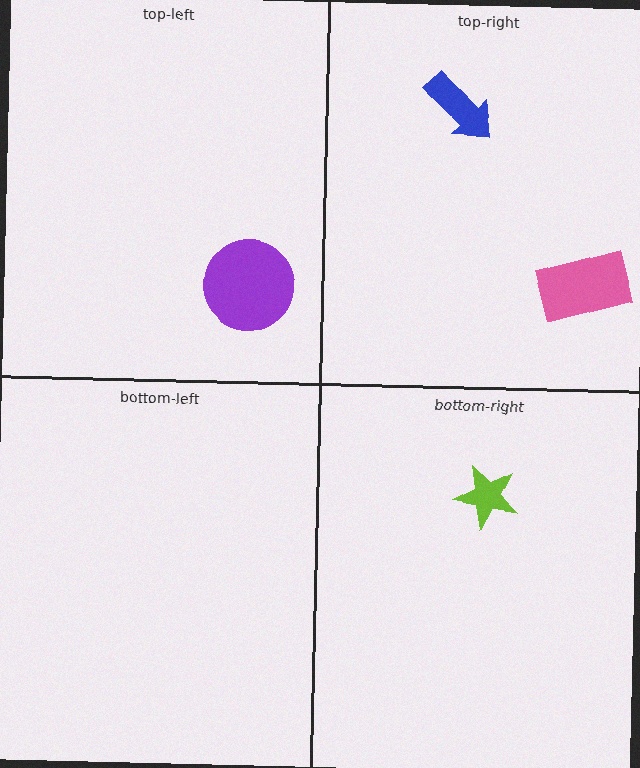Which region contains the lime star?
The bottom-right region.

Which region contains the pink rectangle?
The top-right region.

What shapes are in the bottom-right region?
The lime star.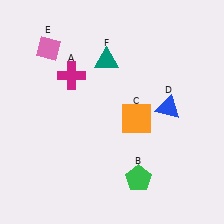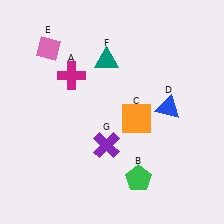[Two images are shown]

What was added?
A purple cross (G) was added in Image 2.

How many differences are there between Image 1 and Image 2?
There is 1 difference between the two images.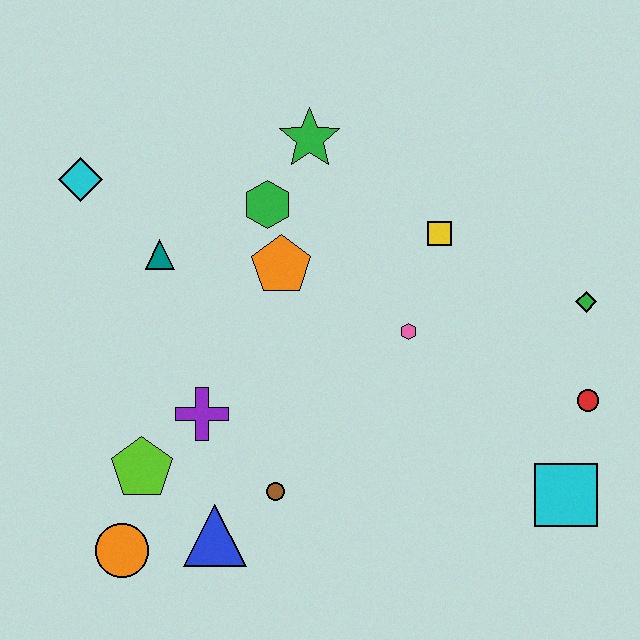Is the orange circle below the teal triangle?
Yes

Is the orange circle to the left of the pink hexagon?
Yes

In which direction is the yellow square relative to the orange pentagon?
The yellow square is to the right of the orange pentagon.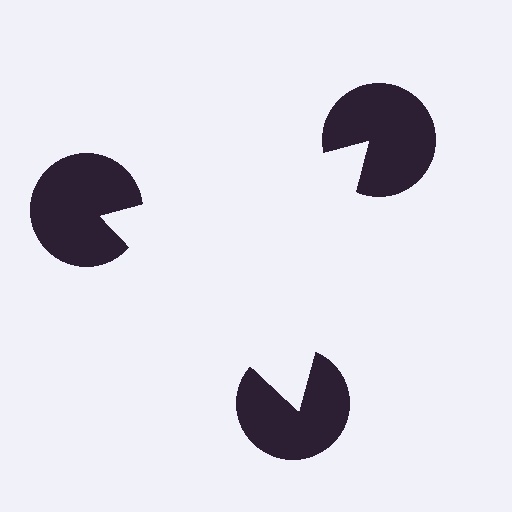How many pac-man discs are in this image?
There are 3 — one at each vertex of the illusory triangle.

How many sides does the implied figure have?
3 sides.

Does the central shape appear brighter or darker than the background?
It typically appears slightly brighter than the background, even though no actual brightness change is drawn.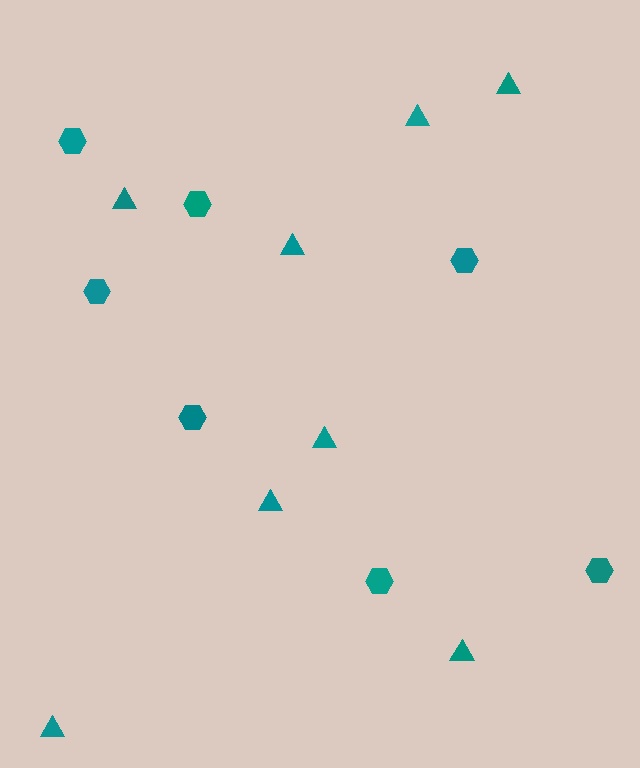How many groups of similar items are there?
There are 2 groups: one group of triangles (8) and one group of hexagons (7).